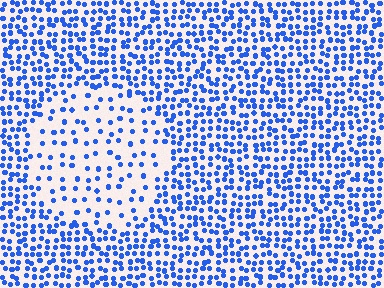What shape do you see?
I see a circle.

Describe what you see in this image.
The image contains small blue elements arranged at two different densities. A circle-shaped region is visible where the elements are less densely packed than the surrounding area.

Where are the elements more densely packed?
The elements are more densely packed outside the circle boundary.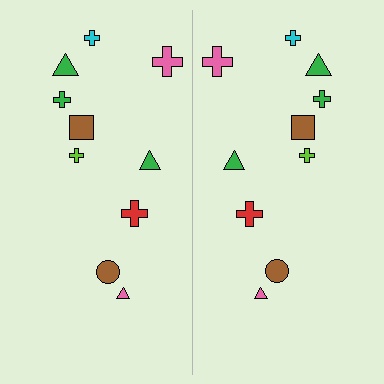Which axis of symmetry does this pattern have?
The pattern has a vertical axis of symmetry running through the center of the image.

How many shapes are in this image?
There are 20 shapes in this image.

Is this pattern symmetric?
Yes, this pattern has bilateral (reflection) symmetry.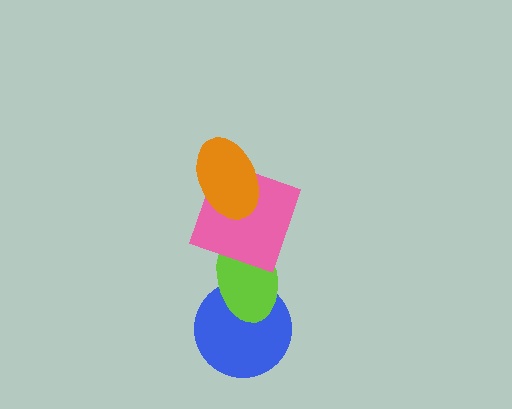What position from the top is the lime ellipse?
The lime ellipse is 3rd from the top.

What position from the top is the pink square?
The pink square is 2nd from the top.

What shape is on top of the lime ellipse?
The pink square is on top of the lime ellipse.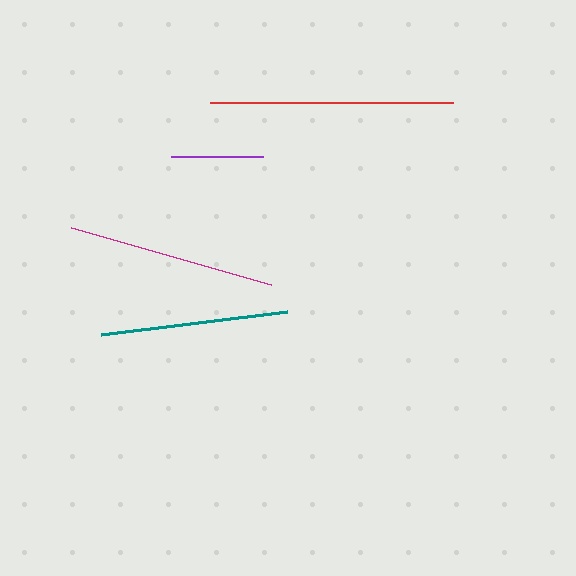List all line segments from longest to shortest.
From longest to shortest: red, magenta, teal, purple.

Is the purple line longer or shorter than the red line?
The red line is longer than the purple line.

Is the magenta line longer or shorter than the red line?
The red line is longer than the magenta line.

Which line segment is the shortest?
The purple line is the shortest at approximately 91 pixels.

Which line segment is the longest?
The red line is the longest at approximately 243 pixels.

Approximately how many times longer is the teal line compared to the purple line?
The teal line is approximately 2.1 times the length of the purple line.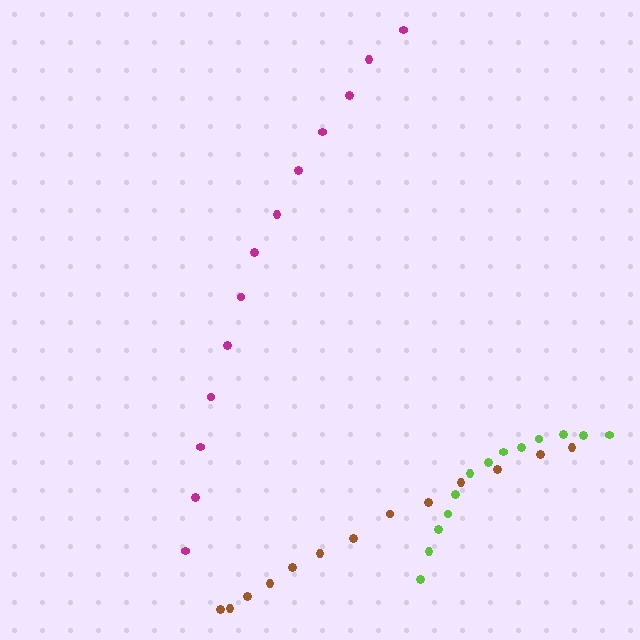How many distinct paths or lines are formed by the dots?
There are 3 distinct paths.